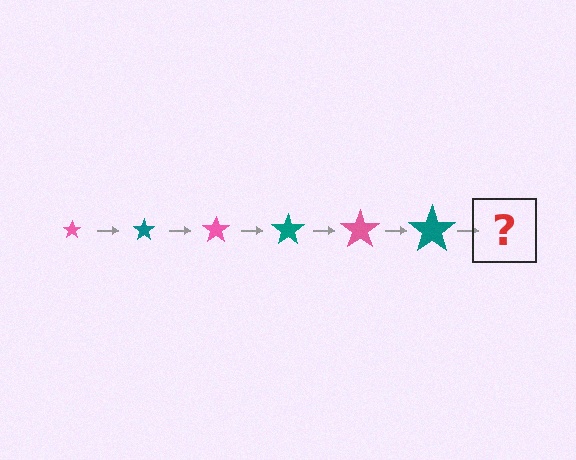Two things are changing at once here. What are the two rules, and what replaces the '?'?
The two rules are that the star grows larger each step and the color cycles through pink and teal. The '?' should be a pink star, larger than the previous one.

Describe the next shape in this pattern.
It should be a pink star, larger than the previous one.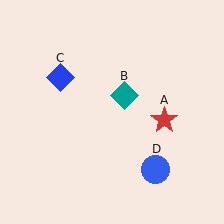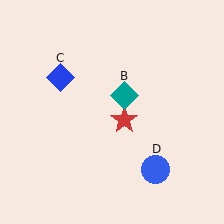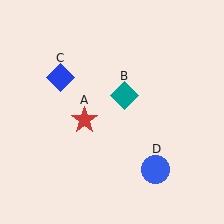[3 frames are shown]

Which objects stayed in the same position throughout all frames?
Teal diamond (object B) and blue diamond (object C) and blue circle (object D) remained stationary.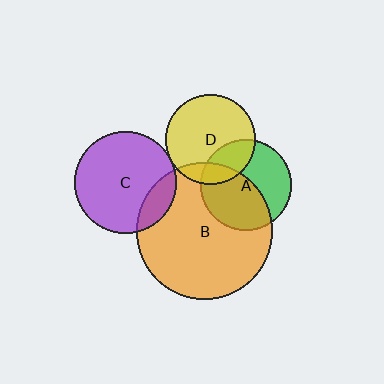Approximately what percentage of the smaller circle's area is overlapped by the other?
Approximately 15%.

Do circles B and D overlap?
Yes.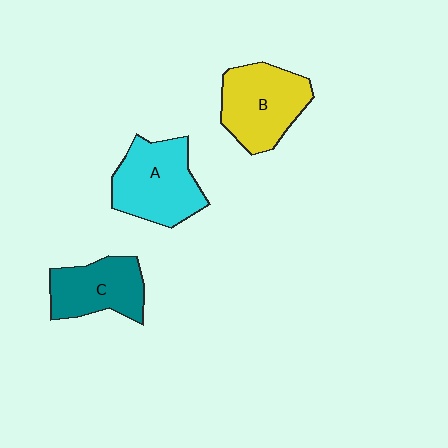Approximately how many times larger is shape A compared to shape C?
Approximately 1.2 times.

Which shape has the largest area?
Shape A (cyan).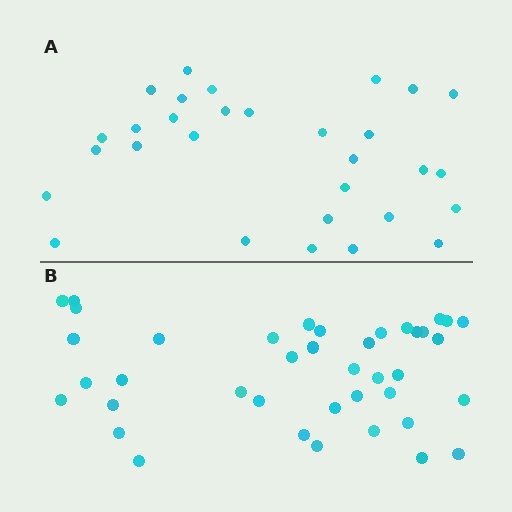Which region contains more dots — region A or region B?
Region B (the bottom region) has more dots.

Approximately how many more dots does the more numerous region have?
Region B has roughly 10 or so more dots than region A.